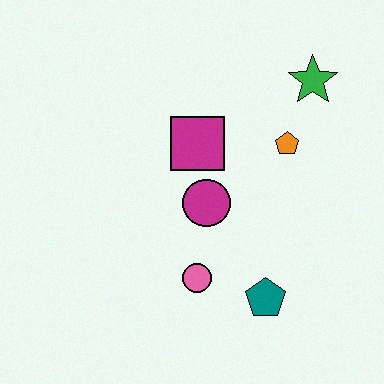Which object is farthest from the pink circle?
The green star is farthest from the pink circle.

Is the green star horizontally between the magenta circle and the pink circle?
No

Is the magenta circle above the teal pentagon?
Yes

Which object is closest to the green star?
The orange pentagon is closest to the green star.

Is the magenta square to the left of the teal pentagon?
Yes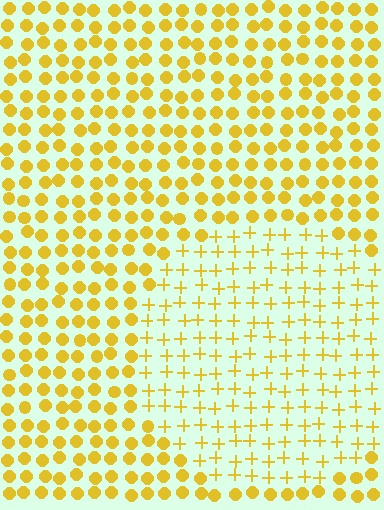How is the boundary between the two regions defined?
The boundary is defined by a change in element shape: plus signs inside vs. circles outside. All elements share the same color and spacing.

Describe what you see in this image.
The image is filled with small yellow elements arranged in a uniform grid. A circle-shaped region contains plus signs, while the surrounding area contains circles. The boundary is defined purely by the change in element shape.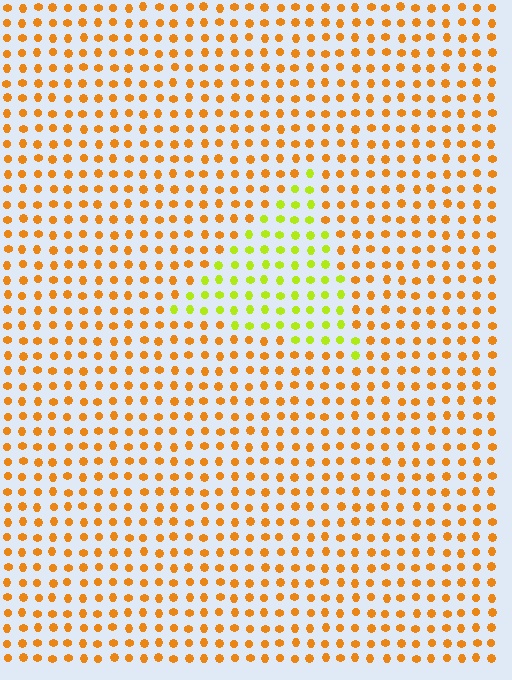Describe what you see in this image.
The image is filled with small orange elements in a uniform arrangement. A triangle-shaped region is visible where the elements are tinted to a slightly different hue, forming a subtle color boundary.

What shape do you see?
I see a triangle.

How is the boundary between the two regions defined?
The boundary is defined purely by a slight shift in hue (about 45 degrees). Spacing, size, and orientation are identical on both sides.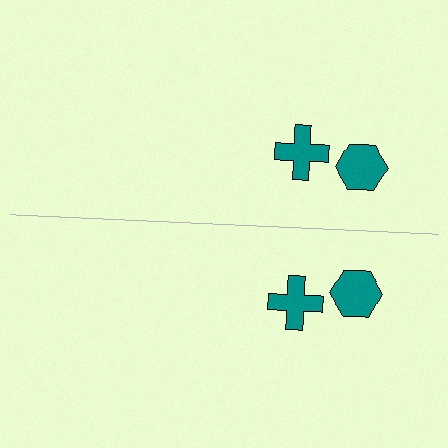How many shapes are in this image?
There are 4 shapes in this image.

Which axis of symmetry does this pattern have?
The pattern has a horizontal axis of symmetry running through the center of the image.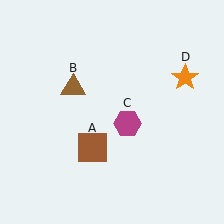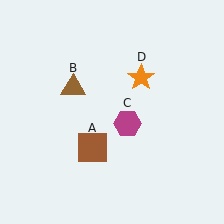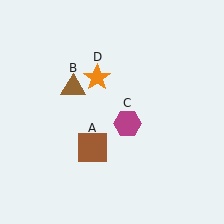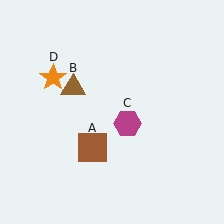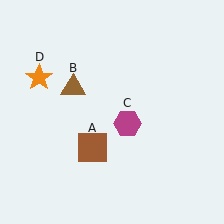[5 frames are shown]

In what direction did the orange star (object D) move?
The orange star (object D) moved left.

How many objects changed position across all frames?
1 object changed position: orange star (object D).